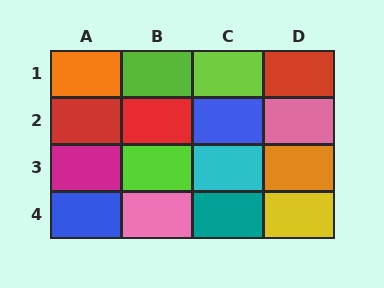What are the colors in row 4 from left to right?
Blue, pink, teal, yellow.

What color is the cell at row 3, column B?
Lime.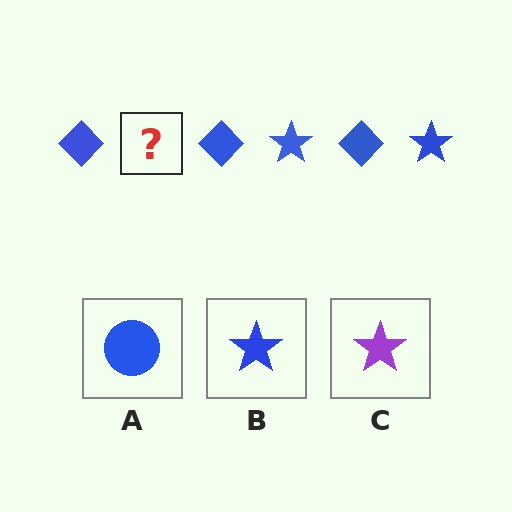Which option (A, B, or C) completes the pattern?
B.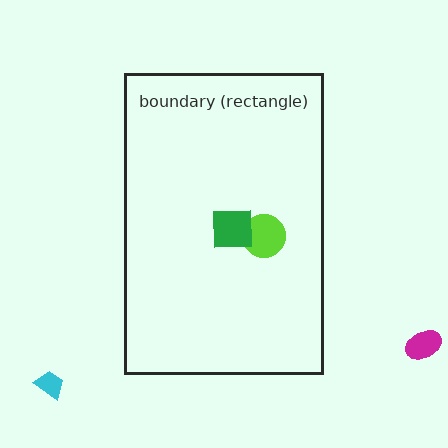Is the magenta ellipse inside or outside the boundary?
Outside.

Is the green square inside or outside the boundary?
Inside.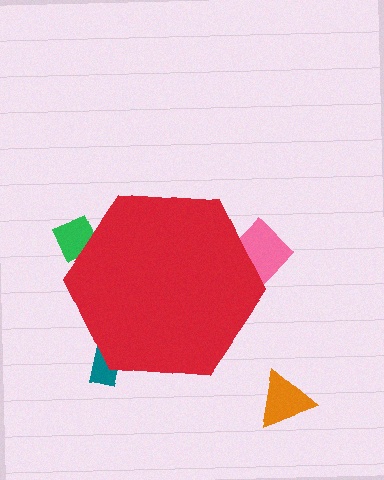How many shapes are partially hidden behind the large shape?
3 shapes are partially hidden.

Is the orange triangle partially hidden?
No, the orange triangle is fully visible.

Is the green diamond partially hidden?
Yes, the green diamond is partially hidden behind the red hexagon.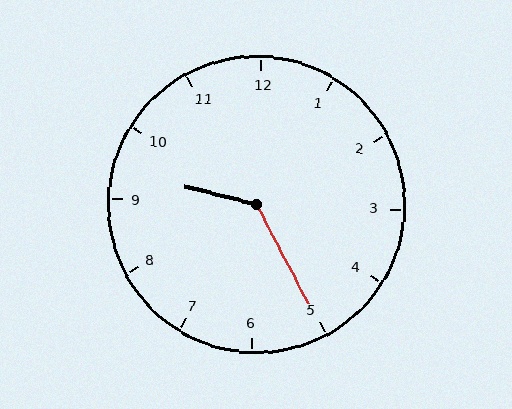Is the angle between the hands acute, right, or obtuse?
It is obtuse.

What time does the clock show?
9:25.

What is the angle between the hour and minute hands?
Approximately 132 degrees.